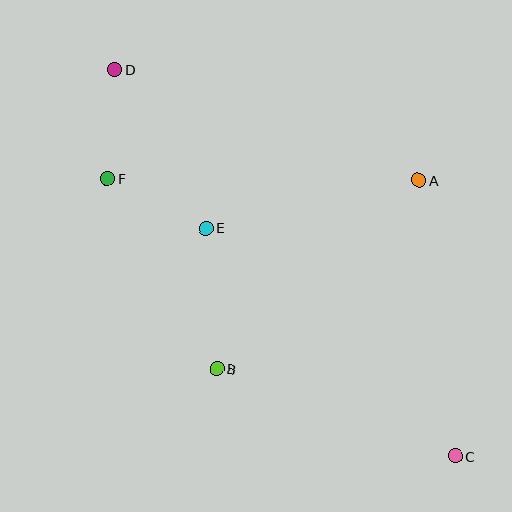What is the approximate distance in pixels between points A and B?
The distance between A and B is approximately 276 pixels.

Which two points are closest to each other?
Points D and F are closest to each other.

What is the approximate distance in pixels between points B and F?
The distance between B and F is approximately 219 pixels.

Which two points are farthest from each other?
Points C and D are farthest from each other.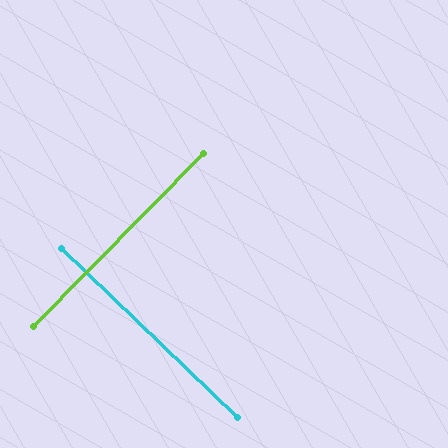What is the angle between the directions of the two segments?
Approximately 90 degrees.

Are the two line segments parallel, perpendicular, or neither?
Perpendicular — they meet at approximately 90°.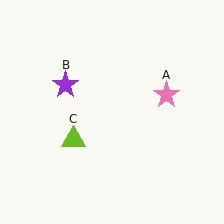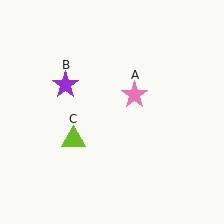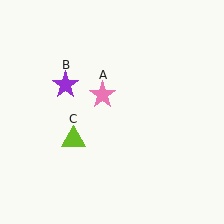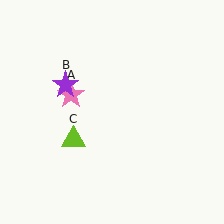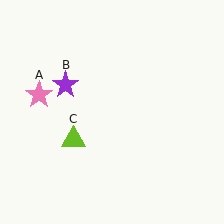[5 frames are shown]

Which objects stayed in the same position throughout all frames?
Purple star (object B) and lime triangle (object C) remained stationary.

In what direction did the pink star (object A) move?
The pink star (object A) moved left.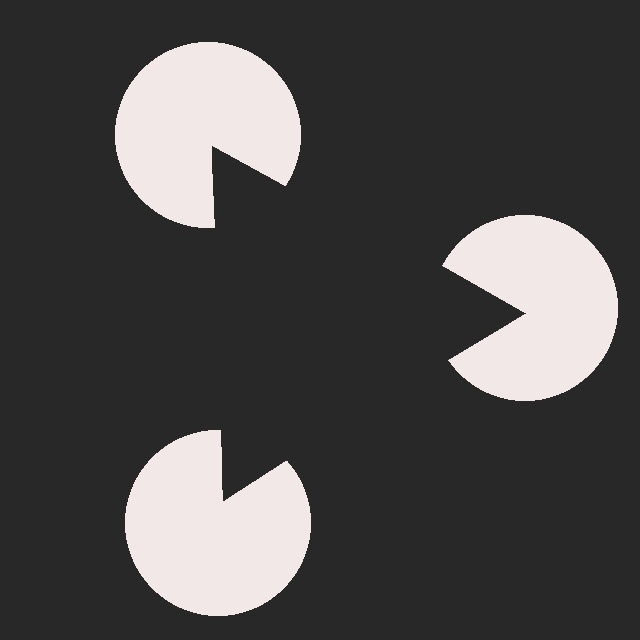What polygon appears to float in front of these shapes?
An illusory triangle — its edges are inferred from the aligned wedge cuts in the pac-man discs, not physically drawn.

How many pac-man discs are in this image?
There are 3 — one at each vertex of the illusory triangle.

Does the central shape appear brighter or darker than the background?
It typically appears slightly darker than the background, even though no actual brightness change is drawn.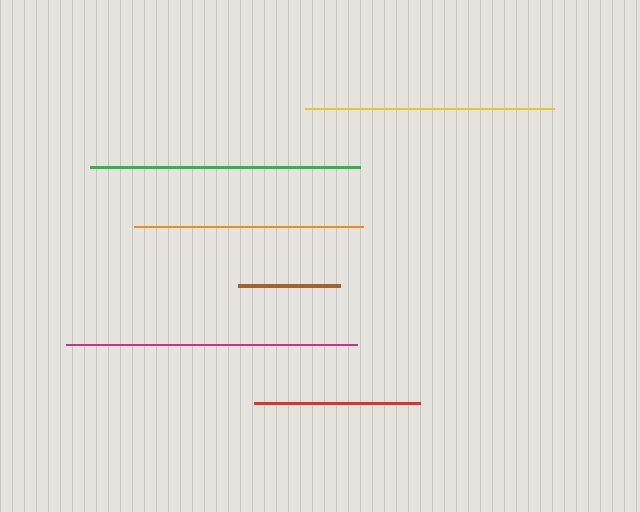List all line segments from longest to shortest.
From longest to shortest: magenta, green, yellow, orange, red, brown.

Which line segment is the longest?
The magenta line is the longest at approximately 291 pixels.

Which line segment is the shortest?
The brown line is the shortest at approximately 102 pixels.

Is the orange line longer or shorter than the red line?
The orange line is longer than the red line.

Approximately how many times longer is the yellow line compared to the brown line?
The yellow line is approximately 2.5 times the length of the brown line.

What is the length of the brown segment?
The brown segment is approximately 102 pixels long.